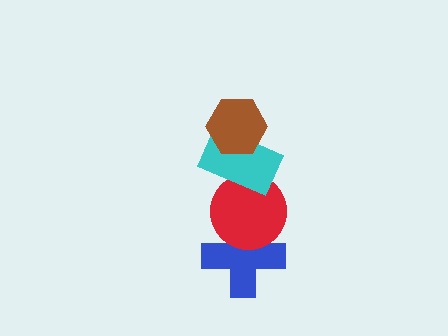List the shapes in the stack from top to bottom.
From top to bottom: the brown hexagon, the cyan rectangle, the red circle, the blue cross.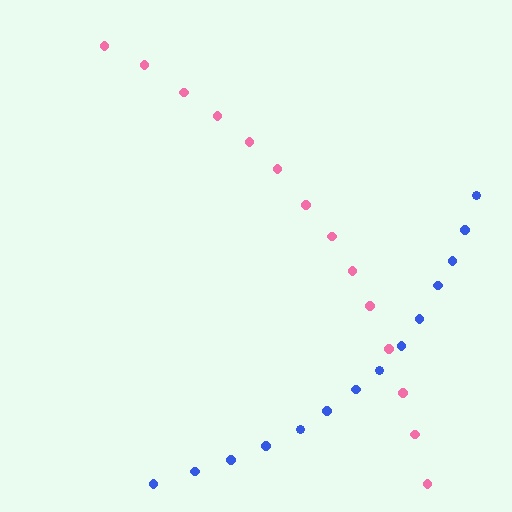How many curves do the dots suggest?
There are 2 distinct paths.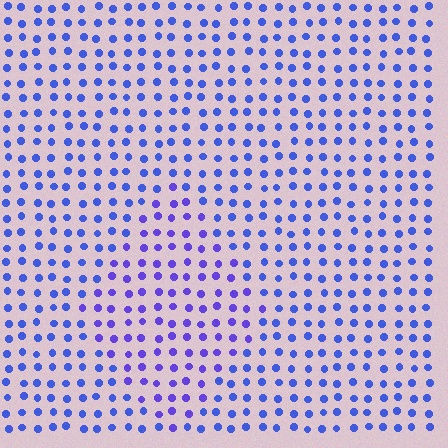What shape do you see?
I see a diamond.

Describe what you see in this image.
The image is filled with small blue elements in a uniform arrangement. A diamond-shaped region is visible where the elements are tinted to a slightly different hue, forming a subtle color boundary.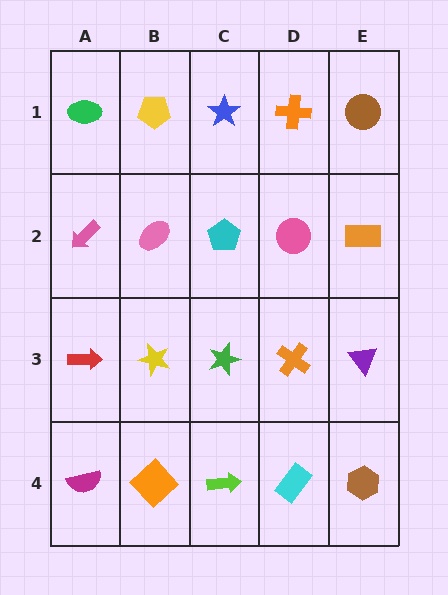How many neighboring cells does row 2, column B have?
4.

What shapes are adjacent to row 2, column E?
A brown circle (row 1, column E), a purple triangle (row 3, column E), a pink circle (row 2, column D).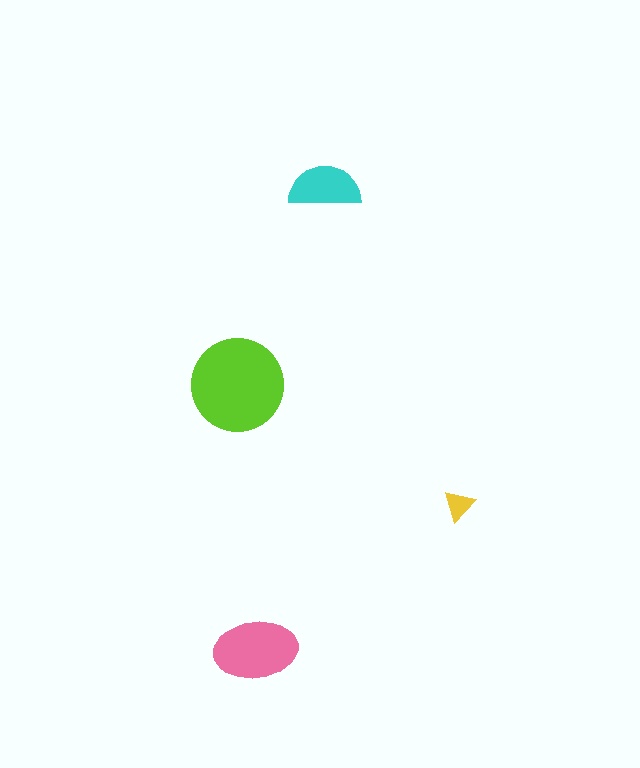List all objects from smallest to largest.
The yellow triangle, the cyan semicircle, the pink ellipse, the lime circle.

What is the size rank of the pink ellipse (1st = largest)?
2nd.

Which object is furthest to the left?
The lime circle is leftmost.